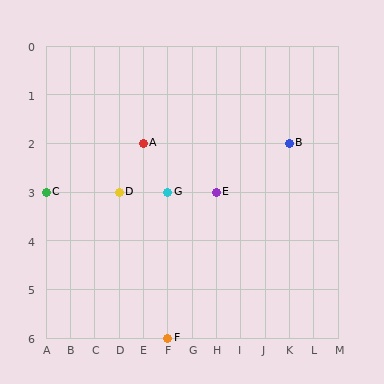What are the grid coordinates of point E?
Point E is at grid coordinates (H, 3).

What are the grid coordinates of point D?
Point D is at grid coordinates (D, 3).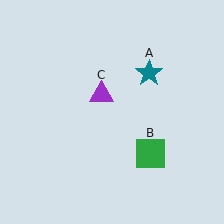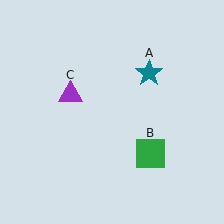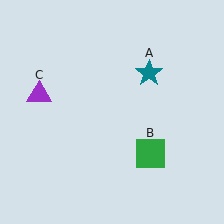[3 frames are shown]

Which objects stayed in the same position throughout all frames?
Teal star (object A) and green square (object B) remained stationary.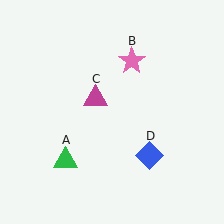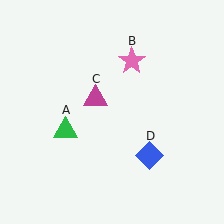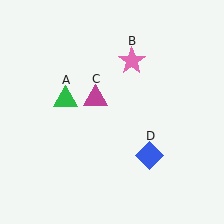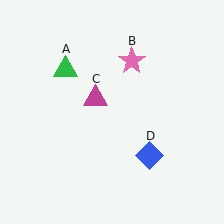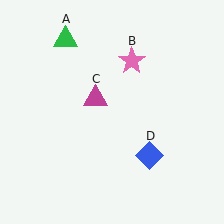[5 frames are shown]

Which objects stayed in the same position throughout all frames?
Pink star (object B) and magenta triangle (object C) and blue diamond (object D) remained stationary.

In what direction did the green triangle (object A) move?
The green triangle (object A) moved up.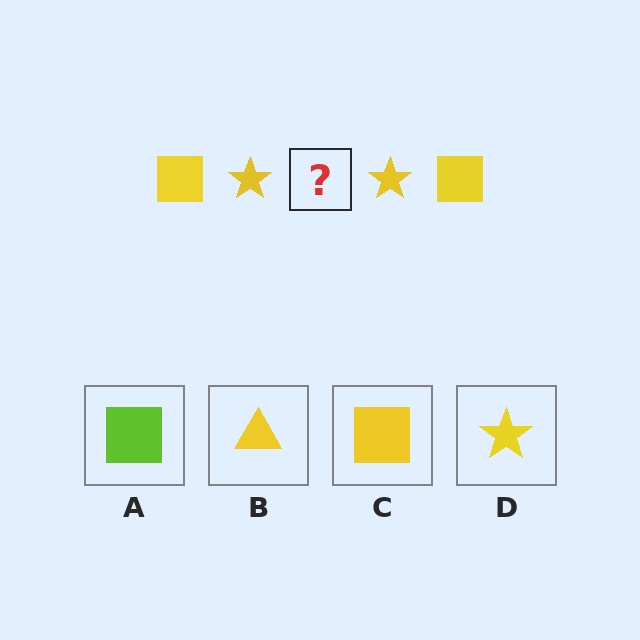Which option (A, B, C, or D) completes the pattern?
C.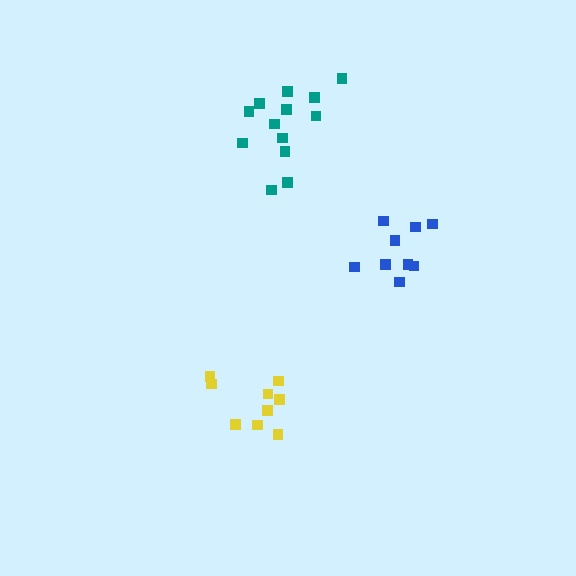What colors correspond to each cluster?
The clusters are colored: blue, yellow, teal.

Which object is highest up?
The teal cluster is topmost.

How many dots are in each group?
Group 1: 9 dots, Group 2: 9 dots, Group 3: 13 dots (31 total).